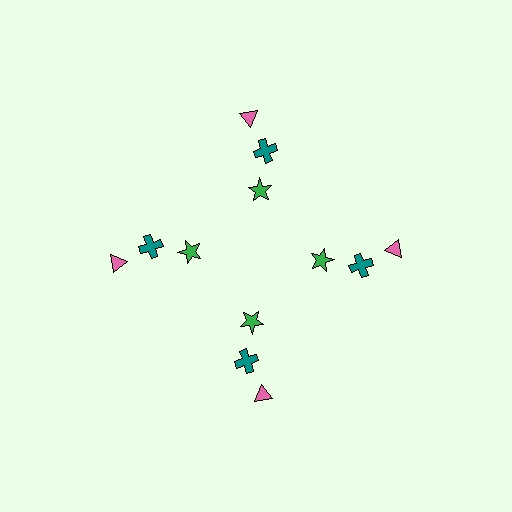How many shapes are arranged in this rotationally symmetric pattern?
There are 12 shapes, arranged in 4 groups of 3.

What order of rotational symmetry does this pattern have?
This pattern has 4-fold rotational symmetry.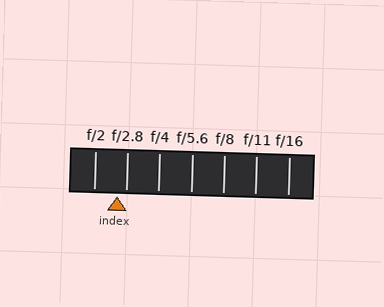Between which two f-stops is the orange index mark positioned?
The index mark is between f/2 and f/2.8.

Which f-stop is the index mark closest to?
The index mark is closest to f/2.8.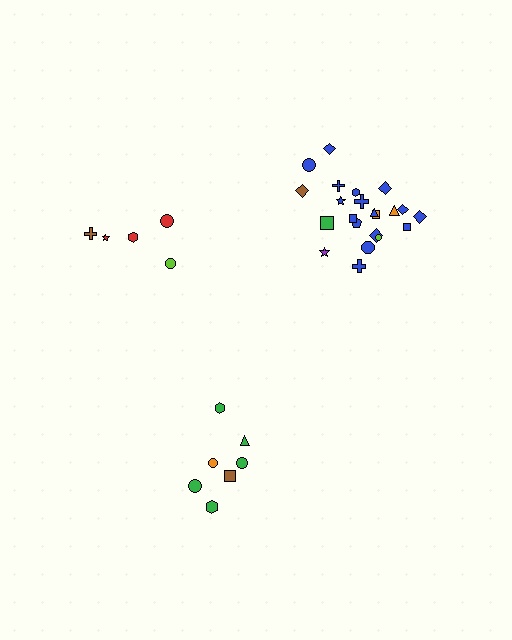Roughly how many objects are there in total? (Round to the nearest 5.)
Roughly 35 objects in total.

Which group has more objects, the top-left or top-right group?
The top-right group.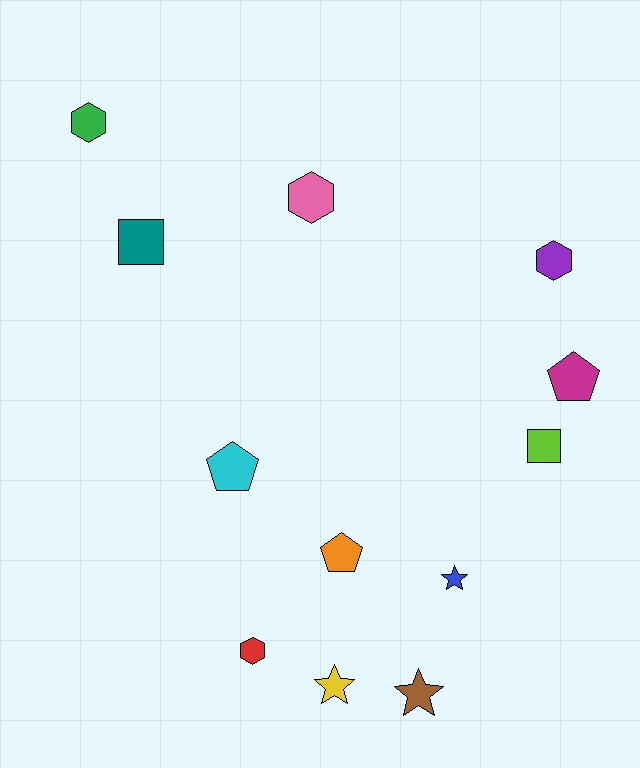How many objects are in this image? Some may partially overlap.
There are 12 objects.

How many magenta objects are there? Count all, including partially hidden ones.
There is 1 magenta object.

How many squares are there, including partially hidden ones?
There are 2 squares.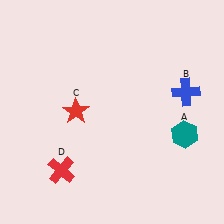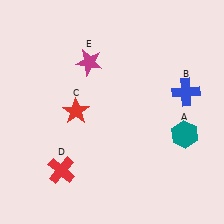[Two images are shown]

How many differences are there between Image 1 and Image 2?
There is 1 difference between the two images.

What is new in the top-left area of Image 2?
A magenta star (E) was added in the top-left area of Image 2.